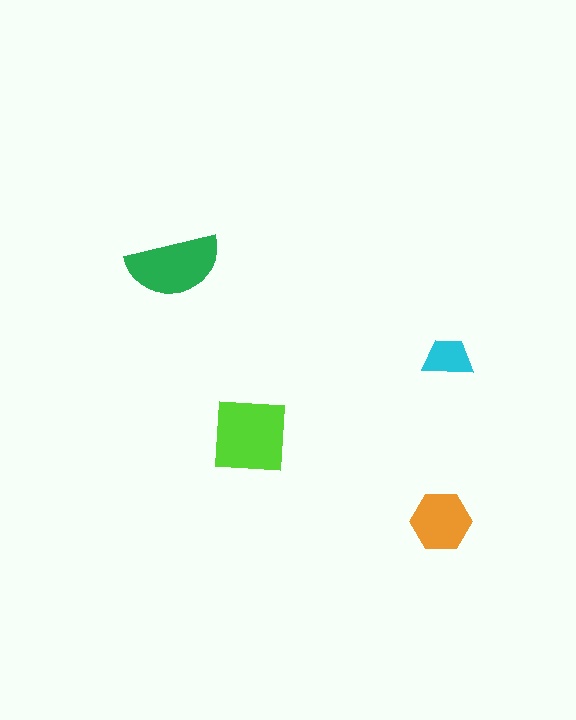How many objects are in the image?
There are 4 objects in the image.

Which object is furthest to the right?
The cyan trapezoid is rightmost.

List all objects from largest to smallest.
The lime square, the green semicircle, the orange hexagon, the cyan trapezoid.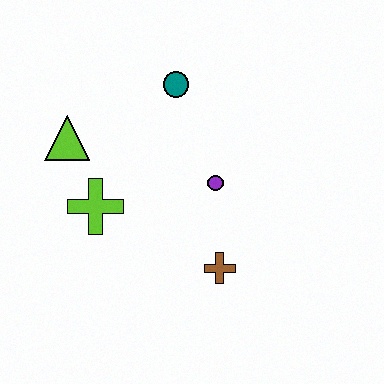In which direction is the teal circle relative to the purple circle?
The teal circle is above the purple circle.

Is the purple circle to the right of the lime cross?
Yes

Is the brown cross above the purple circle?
No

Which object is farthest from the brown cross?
The lime triangle is farthest from the brown cross.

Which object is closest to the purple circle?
The brown cross is closest to the purple circle.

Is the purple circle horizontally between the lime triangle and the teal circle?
No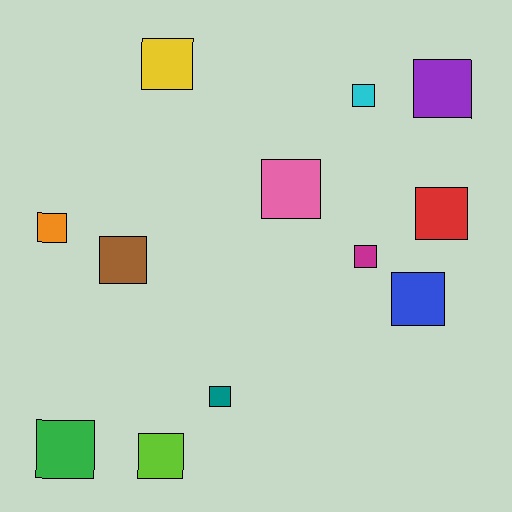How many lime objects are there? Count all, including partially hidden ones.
There is 1 lime object.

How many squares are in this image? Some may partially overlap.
There are 12 squares.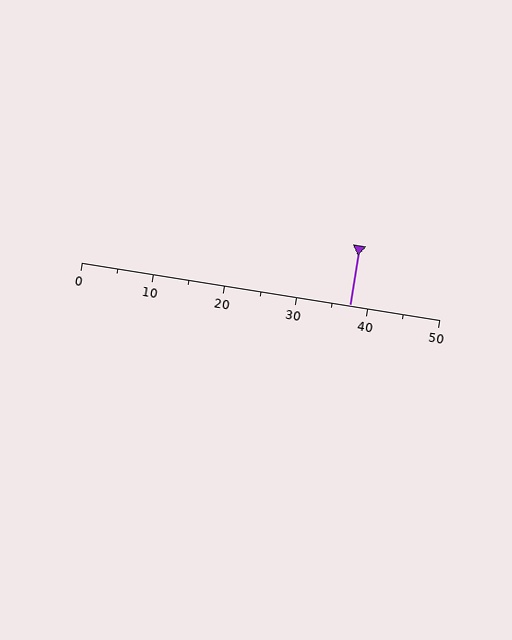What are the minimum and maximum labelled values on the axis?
The axis runs from 0 to 50.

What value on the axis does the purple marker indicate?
The marker indicates approximately 37.5.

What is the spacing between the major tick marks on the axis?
The major ticks are spaced 10 apart.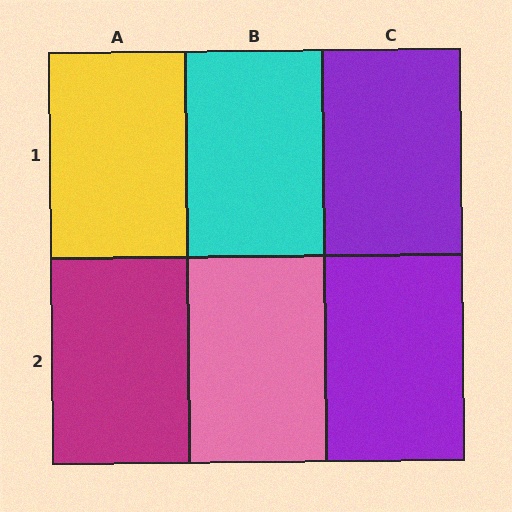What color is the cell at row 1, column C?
Purple.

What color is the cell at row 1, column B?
Cyan.